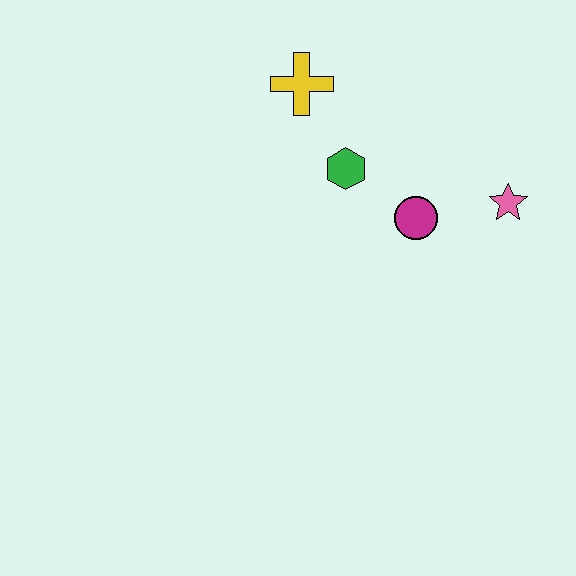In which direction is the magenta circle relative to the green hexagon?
The magenta circle is to the right of the green hexagon.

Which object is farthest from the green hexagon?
The pink star is farthest from the green hexagon.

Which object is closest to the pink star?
The magenta circle is closest to the pink star.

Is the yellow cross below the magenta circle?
No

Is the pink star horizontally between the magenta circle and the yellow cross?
No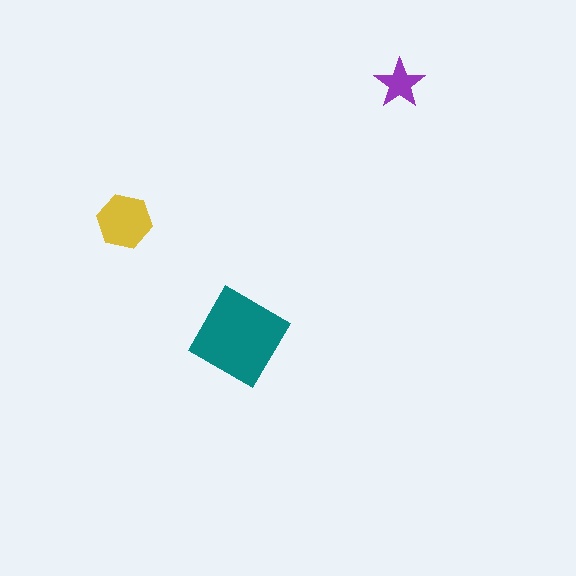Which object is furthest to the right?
The purple star is rightmost.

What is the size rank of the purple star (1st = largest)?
3rd.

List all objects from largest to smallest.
The teal diamond, the yellow hexagon, the purple star.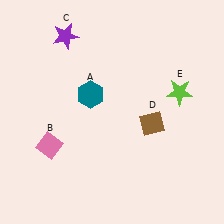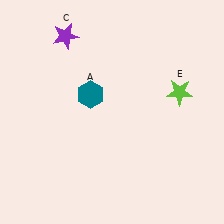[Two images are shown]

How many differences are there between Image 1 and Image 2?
There are 2 differences between the two images.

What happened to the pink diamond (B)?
The pink diamond (B) was removed in Image 2. It was in the bottom-left area of Image 1.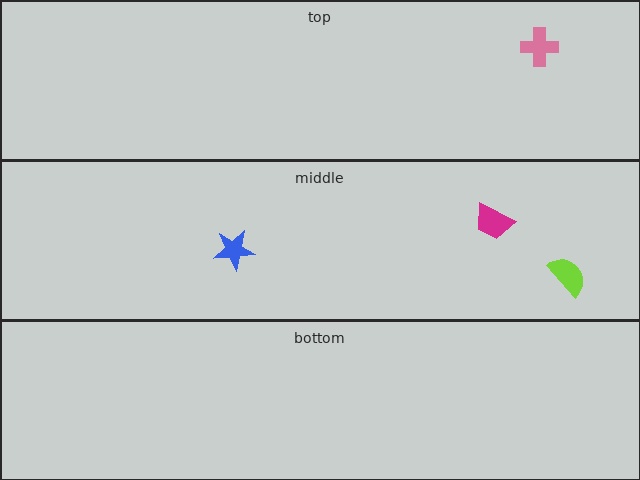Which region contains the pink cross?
The top region.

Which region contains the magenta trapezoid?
The middle region.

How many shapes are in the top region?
1.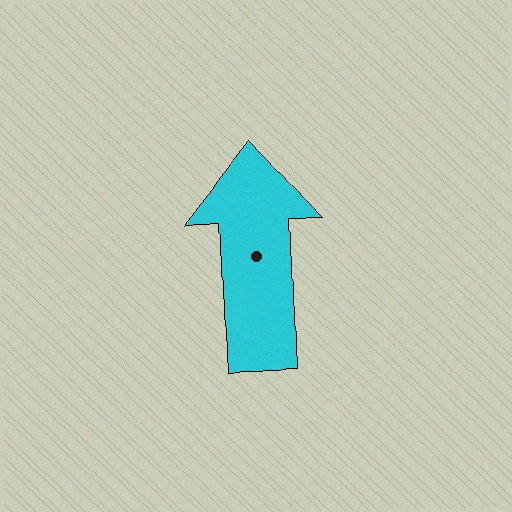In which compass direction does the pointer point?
North.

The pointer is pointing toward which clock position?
Roughly 12 o'clock.